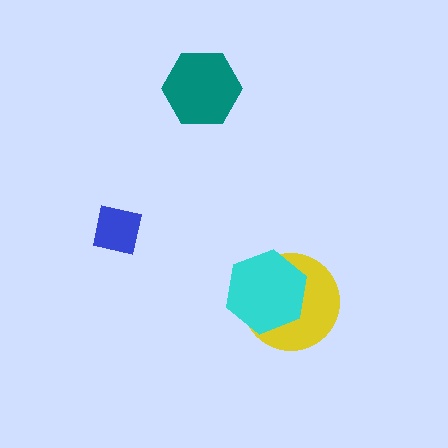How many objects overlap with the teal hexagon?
0 objects overlap with the teal hexagon.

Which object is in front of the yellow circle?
The cyan hexagon is in front of the yellow circle.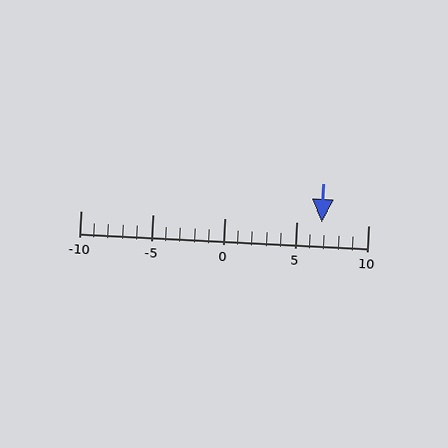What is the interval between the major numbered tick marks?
The major tick marks are spaced 5 units apart.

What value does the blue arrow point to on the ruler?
The blue arrow points to approximately 7.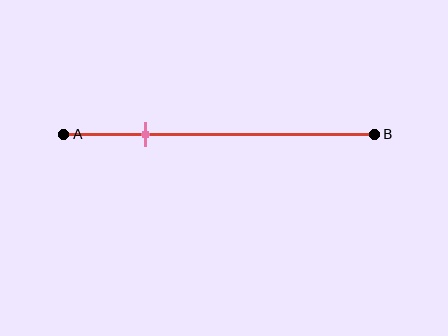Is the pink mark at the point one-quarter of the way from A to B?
Yes, the mark is approximately at the one-quarter point.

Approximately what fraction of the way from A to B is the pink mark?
The pink mark is approximately 25% of the way from A to B.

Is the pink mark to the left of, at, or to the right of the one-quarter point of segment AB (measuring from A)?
The pink mark is approximately at the one-quarter point of segment AB.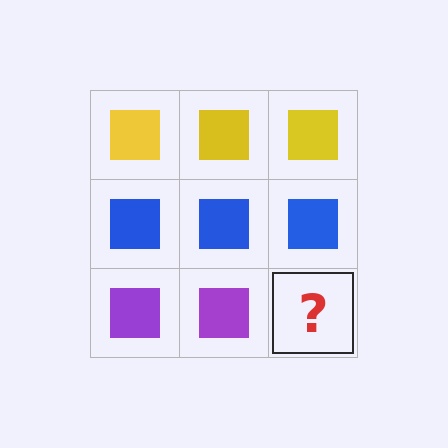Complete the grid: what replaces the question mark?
The question mark should be replaced with a purple square.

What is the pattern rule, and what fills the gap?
The rule is that each row has a consistent color. The gap should be filled with a purple square.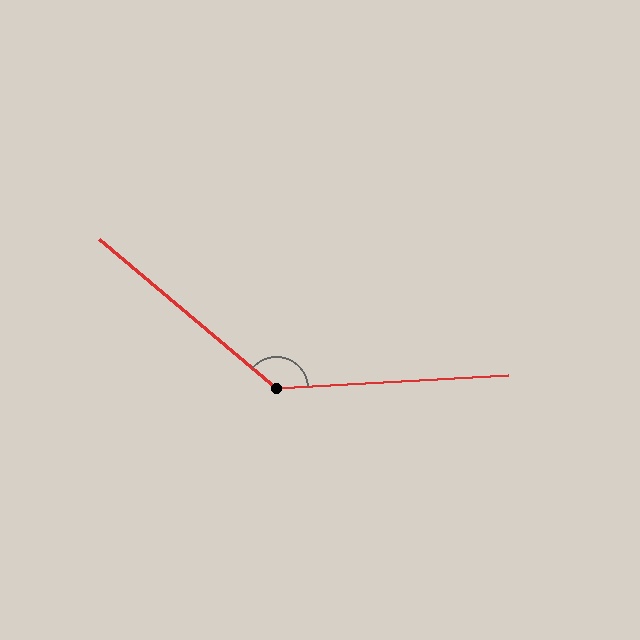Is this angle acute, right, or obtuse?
It is obtuse.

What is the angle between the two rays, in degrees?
Approximately 137 degrees.